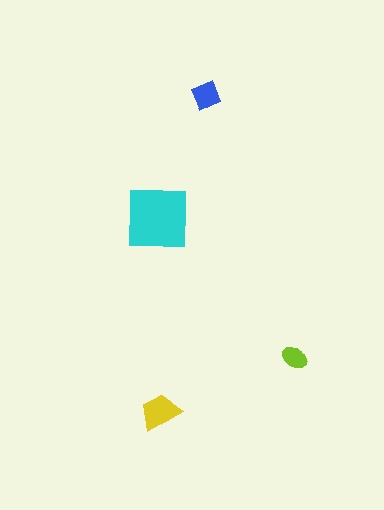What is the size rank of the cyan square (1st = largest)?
1st.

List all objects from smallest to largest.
The lime ellipse, the blue diamond, the yellow trapezoid, the cyan square.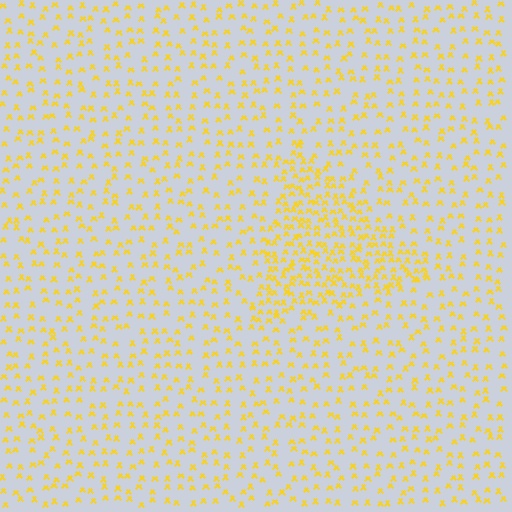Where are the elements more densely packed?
The elements are more densely packed inside the triangle boundary.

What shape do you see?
I see a triangle.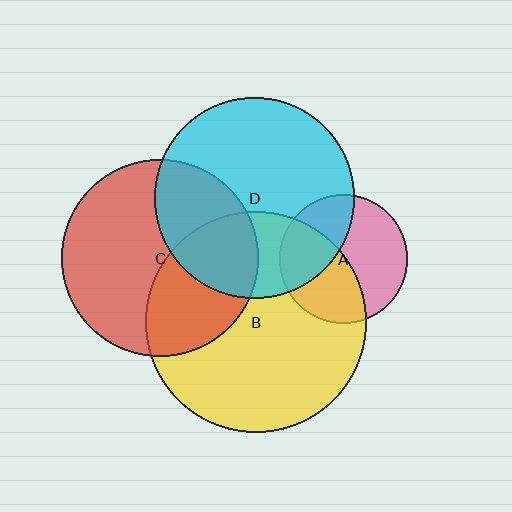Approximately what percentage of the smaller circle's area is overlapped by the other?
Approximately 45%.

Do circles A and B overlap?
Yes.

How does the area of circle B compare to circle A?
Approximately 3.0 times.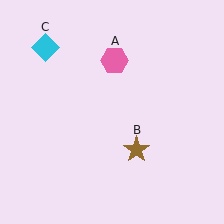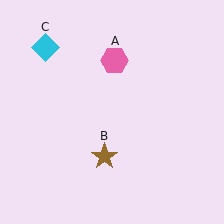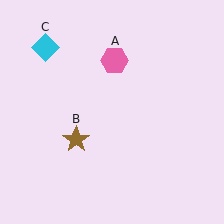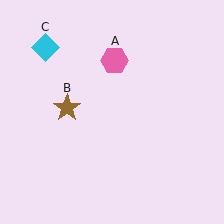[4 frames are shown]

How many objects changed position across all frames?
1 object changed position: brown star (object B).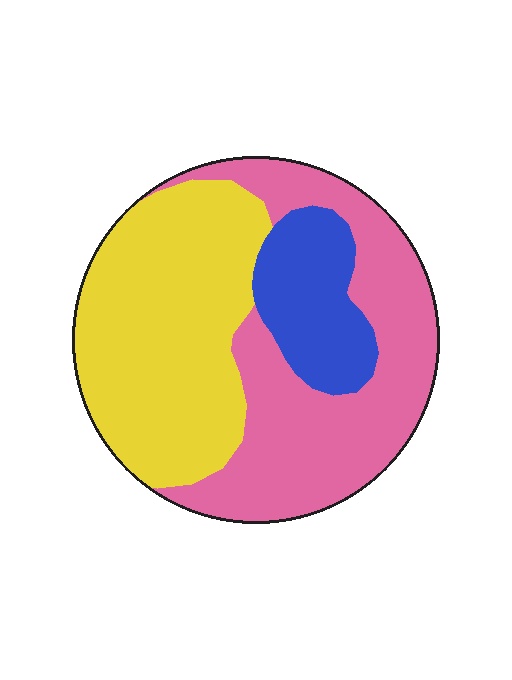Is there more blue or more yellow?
Yellow.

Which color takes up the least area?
Blue, at roughly 15%.